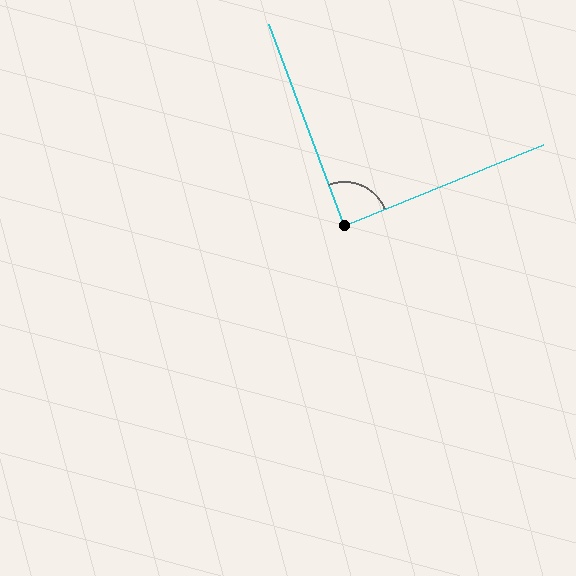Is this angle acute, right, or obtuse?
It is approximately a right angle.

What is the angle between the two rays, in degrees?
Approximately 88 degrees.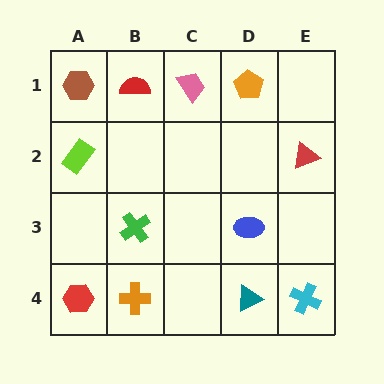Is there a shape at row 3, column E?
No, that cell is empty.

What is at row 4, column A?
A red hexagon.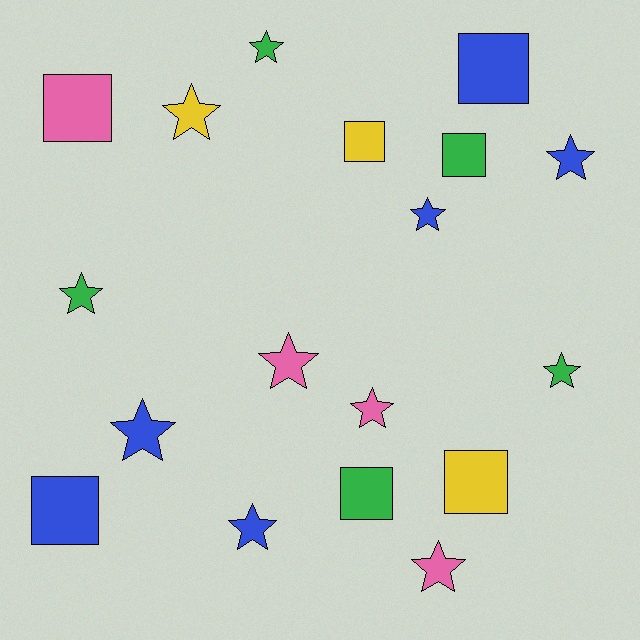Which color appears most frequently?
Blue, with 6 objects.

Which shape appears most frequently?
Star, with 11 objects.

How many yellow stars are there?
There is 1 yellow star.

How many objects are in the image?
There are 18 objects.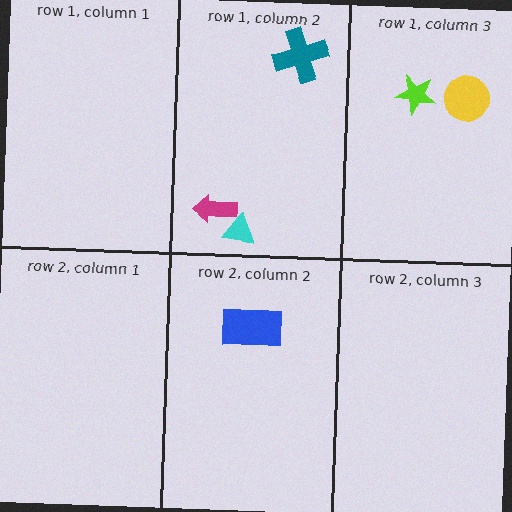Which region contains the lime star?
The row 1, column 3 region.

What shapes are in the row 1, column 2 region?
The cyan triangle, the magenta arrow, the teal cross.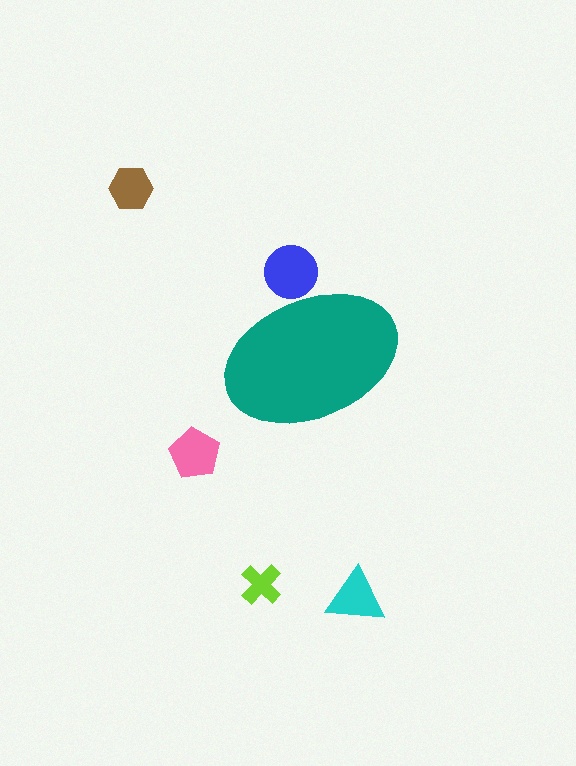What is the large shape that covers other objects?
A teal ellipse.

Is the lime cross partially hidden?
No, the lime cross is fully visible.